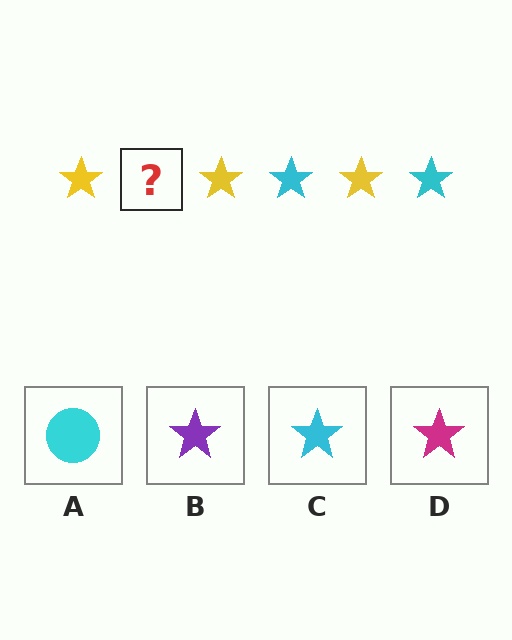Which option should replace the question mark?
Option C.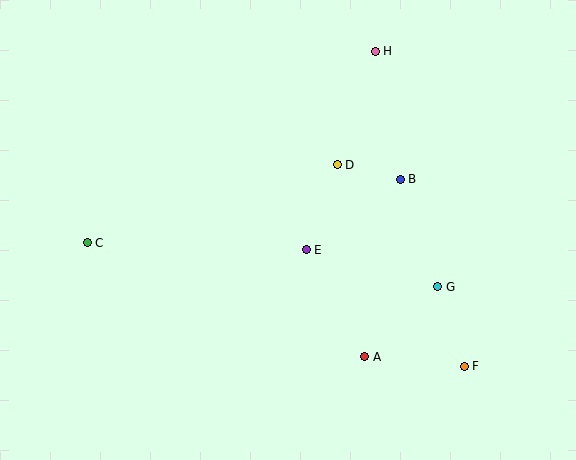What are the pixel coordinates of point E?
Point E is at (306, 250).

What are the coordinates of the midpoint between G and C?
The midpoint between G and C is at (262, 265).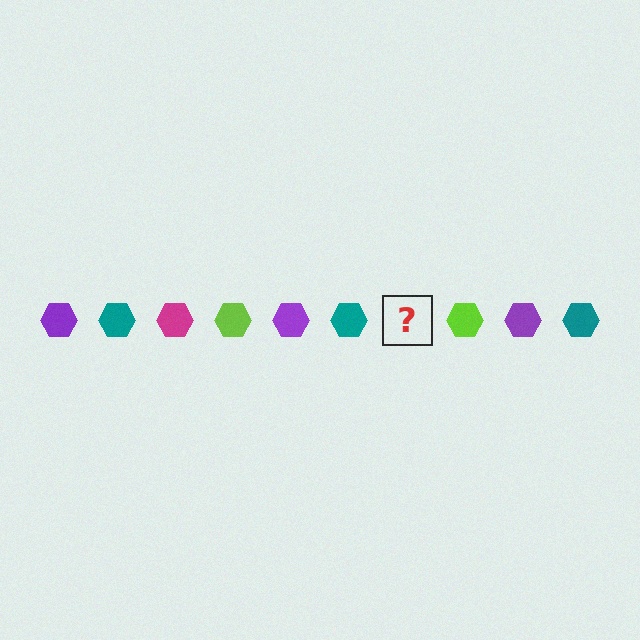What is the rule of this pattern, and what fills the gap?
The rule is that the pattern cycles through purple, teal, magenta, lime hexagons. The gap should be filled with a magenta hexagon.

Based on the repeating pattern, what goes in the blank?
The blank should be a magenta hexagon.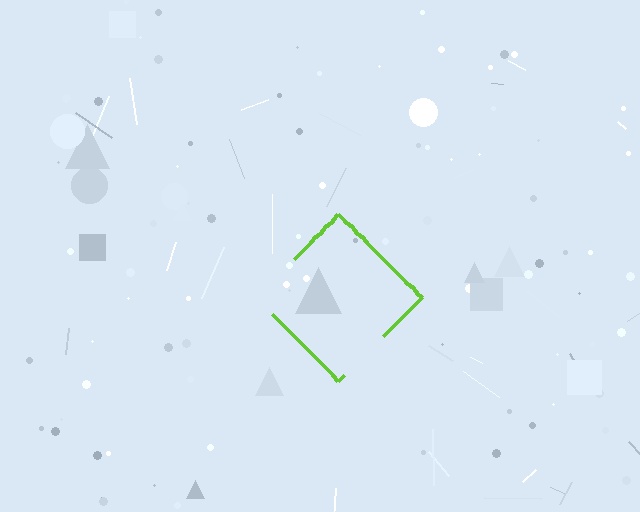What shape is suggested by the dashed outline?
The dashed outline suggests a diamond.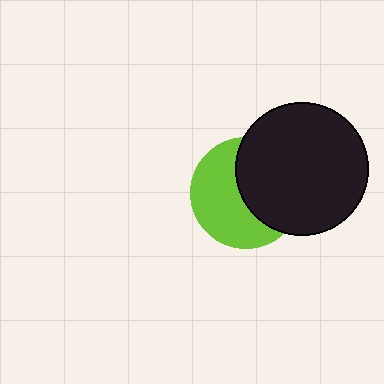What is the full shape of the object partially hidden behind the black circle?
The partially hidden object is a lime circle.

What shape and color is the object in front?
The object in front is a black circle.